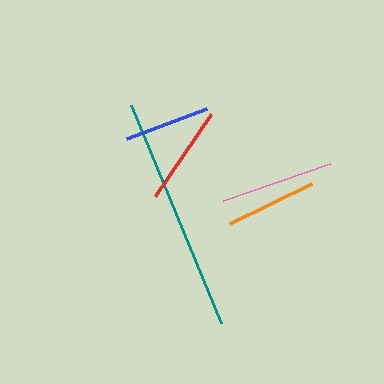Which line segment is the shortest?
The blue line is the shortest at approximately 86 pixels.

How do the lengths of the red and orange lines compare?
The red and orange lines are approximately the same length.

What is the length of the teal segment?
The teal segment is approximately 236 pixels long.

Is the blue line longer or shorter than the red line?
The red line is longer than the blue line.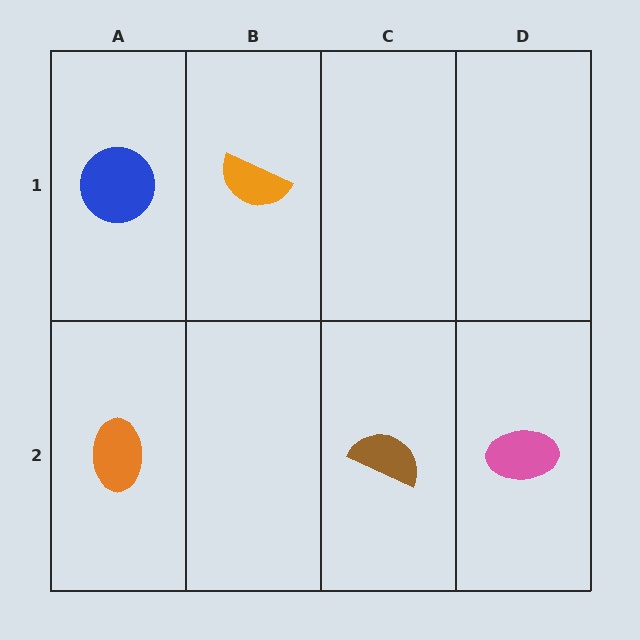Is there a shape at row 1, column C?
No, that cell is empty.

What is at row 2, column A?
An orange ellipse.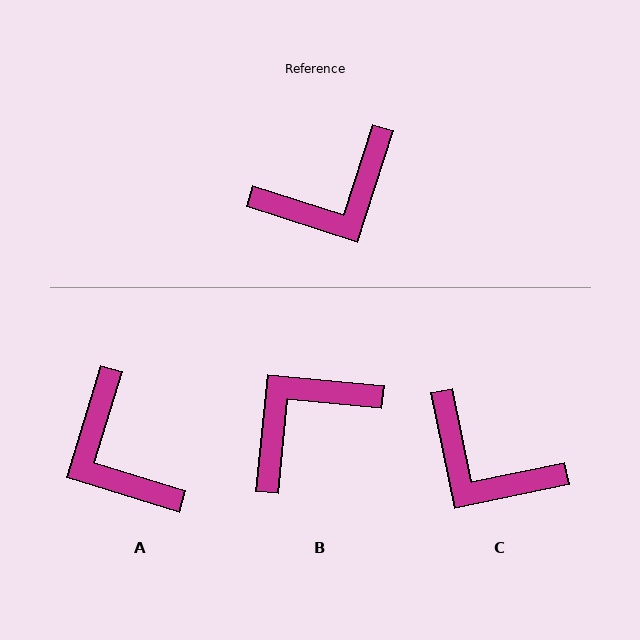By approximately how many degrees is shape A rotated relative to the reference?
Approximately 89 degrees clockwise.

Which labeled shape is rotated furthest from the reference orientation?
B, about 168 degrees away.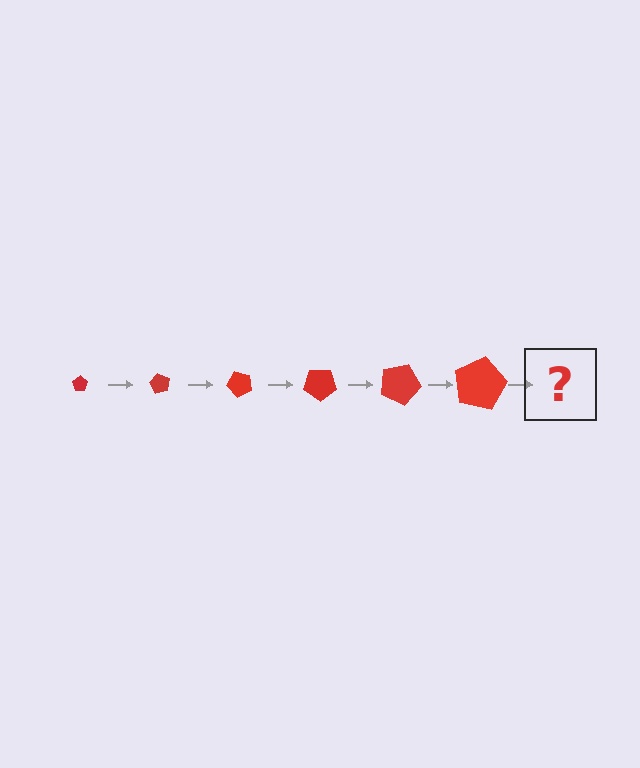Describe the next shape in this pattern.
It should be a pentagon, larger than the previous one and rotated 360 degrees from the start.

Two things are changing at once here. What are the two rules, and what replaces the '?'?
The two rules are that the pentagon grows larger each step and it rotates 60 degrees each step. The '?' should be a pentagon, larger than the previous one and rotated 360 degrees from the start.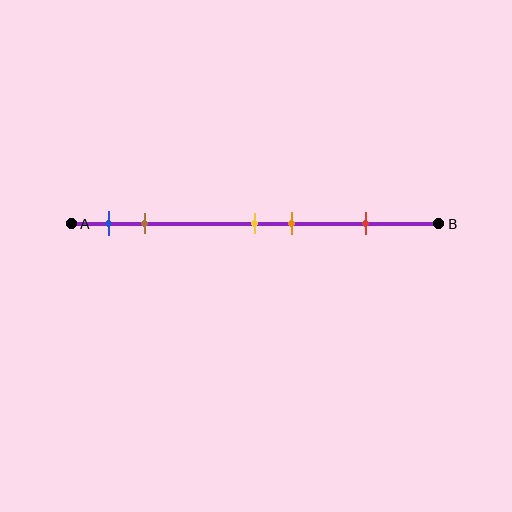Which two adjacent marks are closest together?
The yellow and orange marks are the closest adjacent pair.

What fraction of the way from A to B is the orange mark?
The orange mark is approximately 60% (0.6) of the way from A to B.